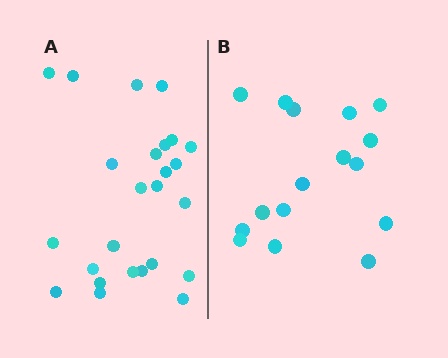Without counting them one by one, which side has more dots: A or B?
Region A (the left region) has more dots.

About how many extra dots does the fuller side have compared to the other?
Region A has roughly 8 or so more dots than region B.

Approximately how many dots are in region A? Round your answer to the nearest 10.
About 20 dots. (The exact count is 25, which rounds to 20.)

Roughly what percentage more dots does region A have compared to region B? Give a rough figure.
About 55% more.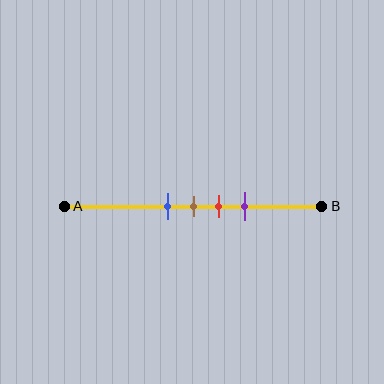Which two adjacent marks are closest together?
The blue and brown marks are the closest adjacent pair.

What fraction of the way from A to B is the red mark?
The red mark is approximately 60% (0.6) of the way from A to B.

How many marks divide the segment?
There are 4 marks dividing the segment.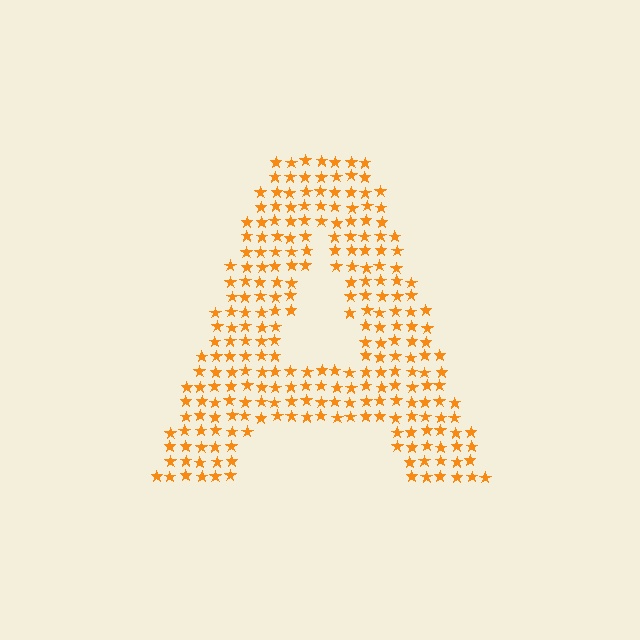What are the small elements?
The small elements are stars.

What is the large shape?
The large shape is the letter A.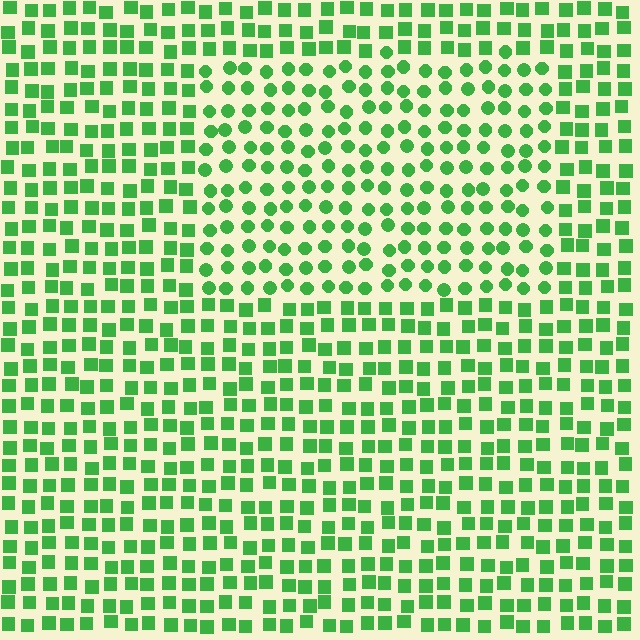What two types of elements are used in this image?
The image uses circles inside the rectangle region and squares outside it.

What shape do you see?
I see a rectangle.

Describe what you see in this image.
The image is filled with small green elements arranged in a uniform grid. A rectangle-shaped region contains circles, while the surrounding area contains squares. The boundary is defined purely by the change in element shape.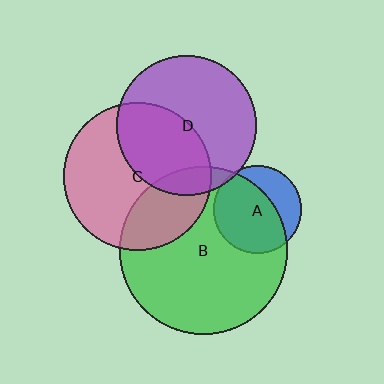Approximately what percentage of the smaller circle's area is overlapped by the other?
Approximately 40%.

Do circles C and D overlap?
Yes.